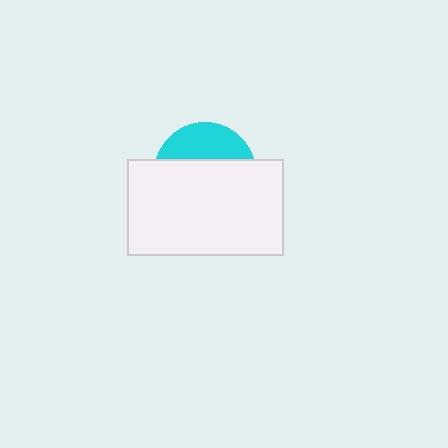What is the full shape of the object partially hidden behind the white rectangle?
The partially hidden object is a cyan circle.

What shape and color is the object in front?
The object in front is a white rectangle.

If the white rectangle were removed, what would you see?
You would see the complete cyan circle.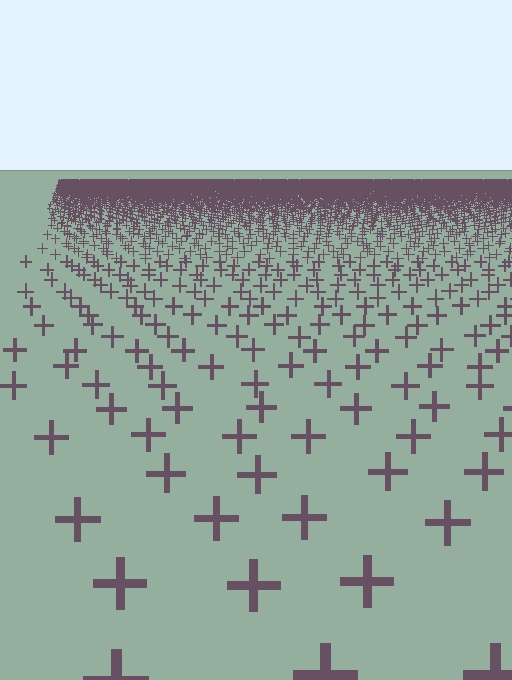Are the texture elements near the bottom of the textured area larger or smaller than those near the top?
Larger. Near the bottom, elements are closer to the viewer and appear at a bigger on-screen size.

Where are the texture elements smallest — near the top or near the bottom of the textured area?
Near the top.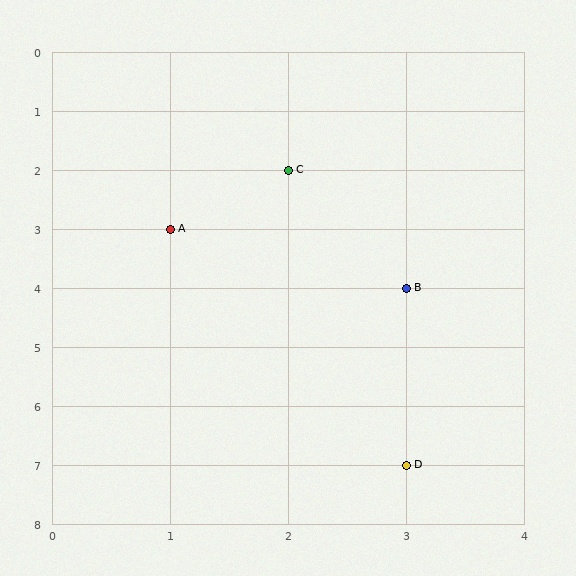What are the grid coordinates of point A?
Point A is at grid coordinates (1, 3).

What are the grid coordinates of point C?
Point C is at grid coordinates (2, 2).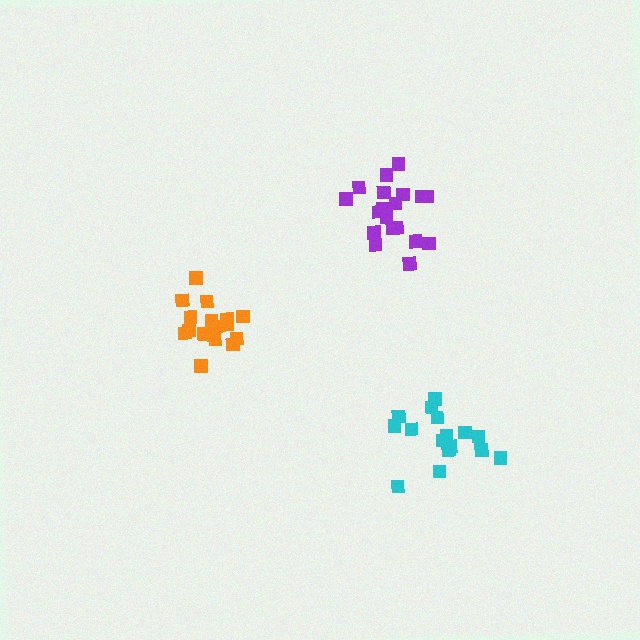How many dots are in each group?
Group 1: 16 dots, Group 2: 19 dots, Group 3: 17 dots (52 total).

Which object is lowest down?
The cyan cluster is bottommost.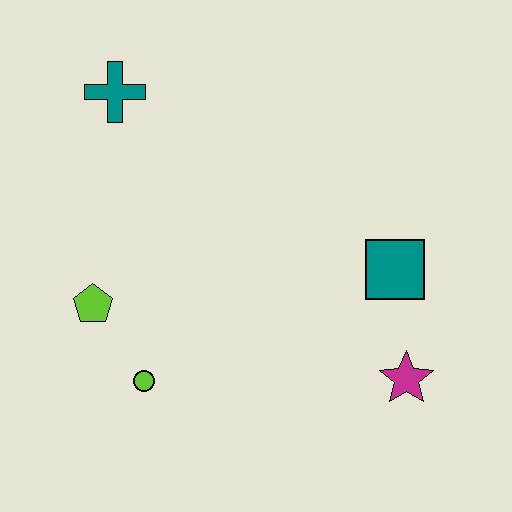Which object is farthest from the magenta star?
The teal cross is farthest from the magenta star.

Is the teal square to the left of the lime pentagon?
No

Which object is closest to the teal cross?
The lime pentagon is closest to the teal cross.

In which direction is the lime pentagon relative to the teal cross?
The lime pentagon is below the teal cross.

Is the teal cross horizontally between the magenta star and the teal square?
No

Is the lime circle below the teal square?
Yes